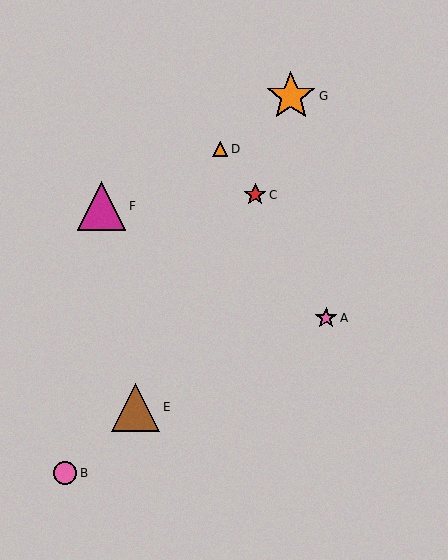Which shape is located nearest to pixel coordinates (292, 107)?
The orange star (labeled G) at (291, 96) is nearest to that location.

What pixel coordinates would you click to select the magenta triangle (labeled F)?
Click at (102, 206) to select the magenta triangle F.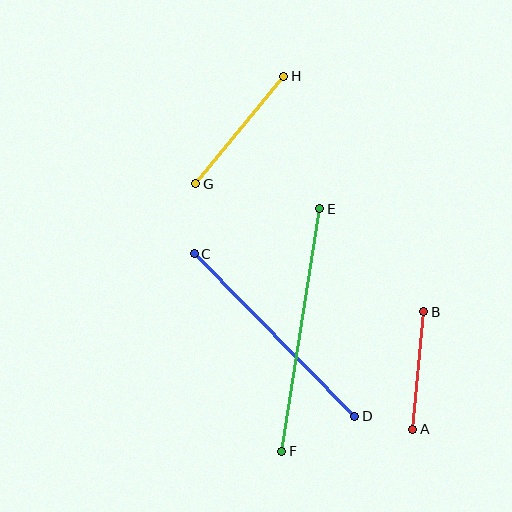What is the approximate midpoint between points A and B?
The midpoint is at approximately (418, 370) pixels.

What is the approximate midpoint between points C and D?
The midpoint is at approximately (275, 335) pixels.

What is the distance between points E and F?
The distance is approximately 245 pixels.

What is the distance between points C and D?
The distance is approximately 229 pixels.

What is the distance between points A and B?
The distance is approximately 118 pixels.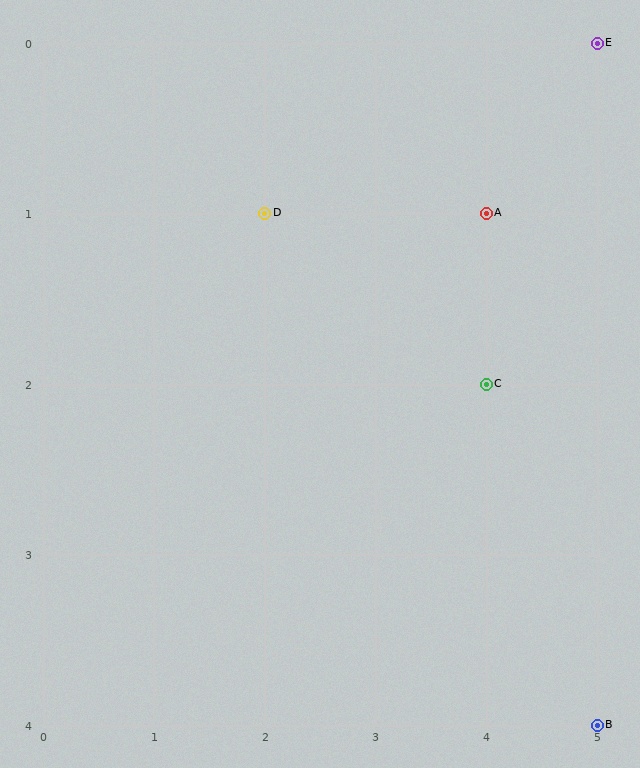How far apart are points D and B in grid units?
Points D and B are 3 columns and 3 rows apart (about 4.2 grid units diagonally).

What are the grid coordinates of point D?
Point D is at grid coordinates (2, 1).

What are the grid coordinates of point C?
Point C is at grid coordinates (4, 2).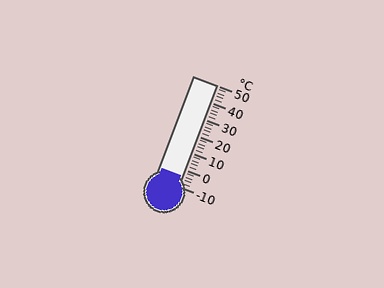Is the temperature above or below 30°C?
The temperature is below 30°C.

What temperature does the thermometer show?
The thermometer shows approximately -4°C.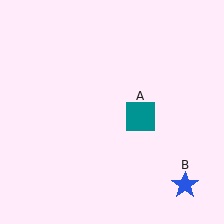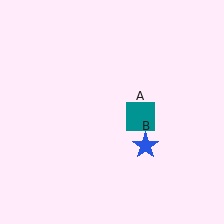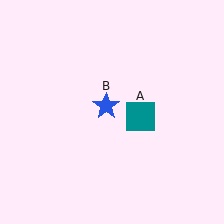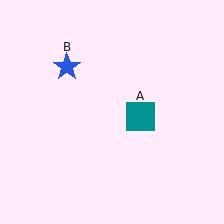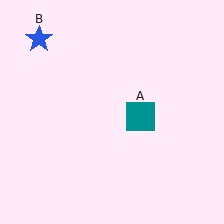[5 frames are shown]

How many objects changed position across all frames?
1 object changed position: blue star (object B).